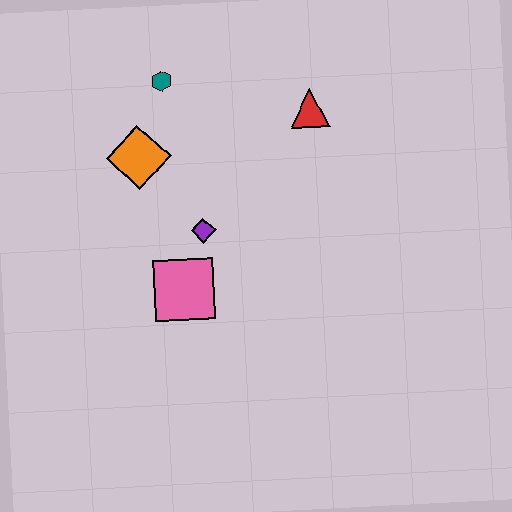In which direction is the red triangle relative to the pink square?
The red triangle is above the pink square.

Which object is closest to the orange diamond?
The teal hexagon is closest to the orange diamond.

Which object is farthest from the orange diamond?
The red triangle is farthest from the orange diamond.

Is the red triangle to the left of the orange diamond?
No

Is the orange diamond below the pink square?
No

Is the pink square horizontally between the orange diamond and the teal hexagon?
No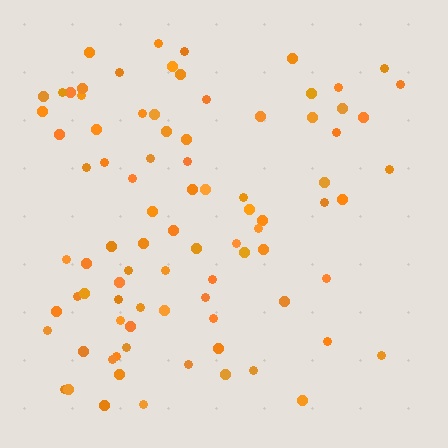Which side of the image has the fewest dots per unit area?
The right.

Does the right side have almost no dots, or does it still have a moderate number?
Still a moderate number, just noticeably fewer than the left.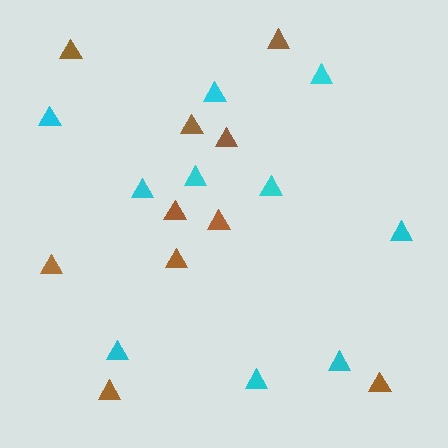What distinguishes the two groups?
There are 2 groups: one group of brown triangles (10) and one group of cyan triangles (10).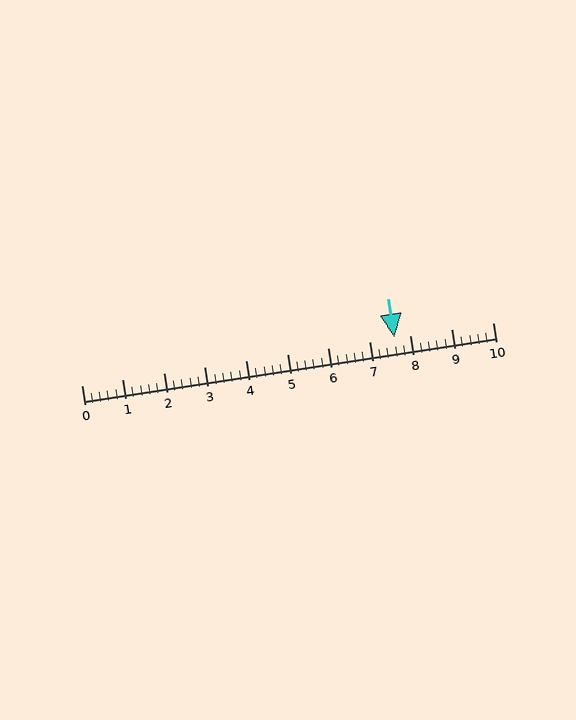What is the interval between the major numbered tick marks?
The major tick marks are spaced 1 units apart.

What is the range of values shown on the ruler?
The ruler shows values from 0 to 10.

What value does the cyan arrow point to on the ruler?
The cyan arrow points to approximately 7.6.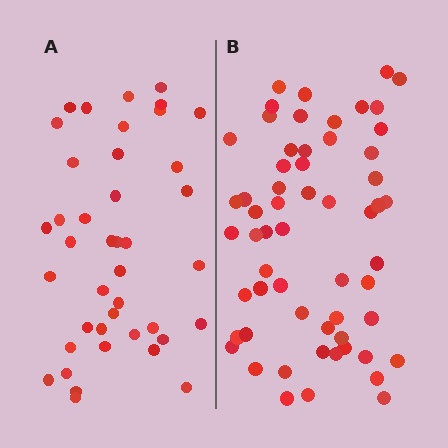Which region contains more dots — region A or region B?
Region B (the right region) has more dots.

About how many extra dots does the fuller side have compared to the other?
Region B has approximately 20 more dots than region A.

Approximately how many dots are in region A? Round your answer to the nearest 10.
About 40 dots. (The exact count is 41, which rounds to 40.)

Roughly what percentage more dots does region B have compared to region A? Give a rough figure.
About 45% more.